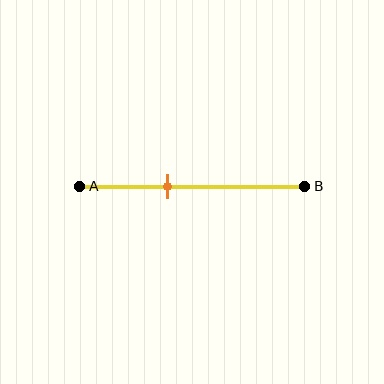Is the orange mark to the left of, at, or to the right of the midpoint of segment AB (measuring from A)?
The orange mark is to the left of the midpoint of segment AB.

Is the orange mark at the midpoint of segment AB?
No, the mark is at about 40% from A, not at the 50% midpoint.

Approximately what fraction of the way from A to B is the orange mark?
The orange mark is approximately 40% of the way from A to B.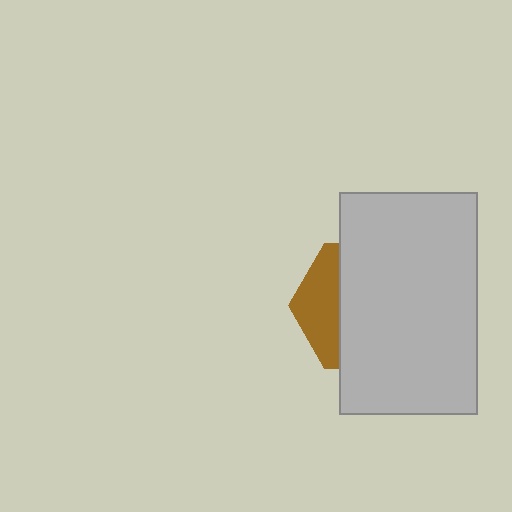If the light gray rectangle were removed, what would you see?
You would see the complete brown hexagon.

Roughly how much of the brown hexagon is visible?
A small part of it is visible (roughly 31%).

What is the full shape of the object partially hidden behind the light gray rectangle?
The partially hidden object is a brown hexagon.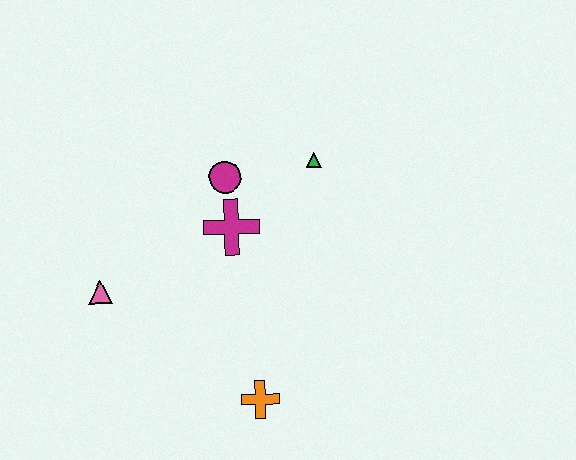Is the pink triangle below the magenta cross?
Yes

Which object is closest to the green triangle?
The magenta circle is closest to the green triangle.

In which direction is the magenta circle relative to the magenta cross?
The magenta circle is above the magenta cross.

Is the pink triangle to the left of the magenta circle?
Yes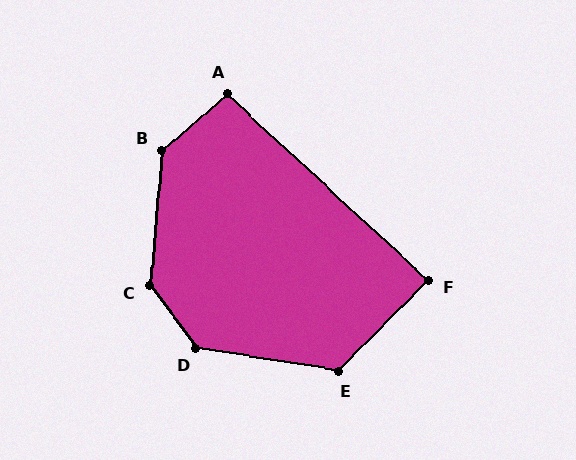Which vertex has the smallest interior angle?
F, at approximately 88 degrees.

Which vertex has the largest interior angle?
C, at approximately 138 degrees.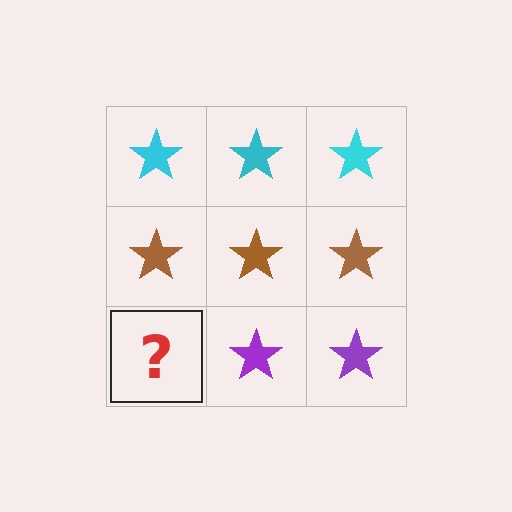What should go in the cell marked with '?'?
The missing cell should contain a purple star.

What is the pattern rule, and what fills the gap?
The rule is that each row has a consistent color. The gap should be filled with a purple star.